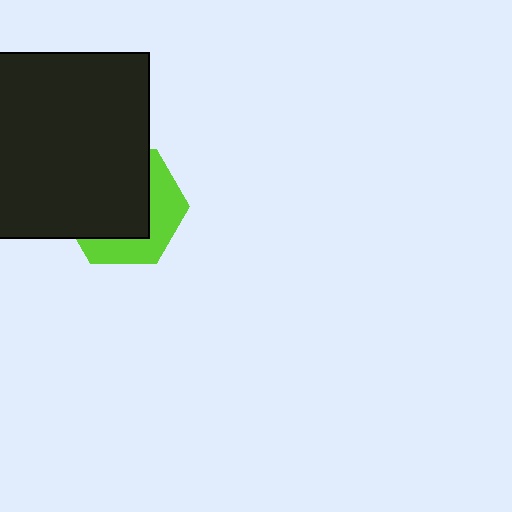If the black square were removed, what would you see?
You would see the complete lime hexagon.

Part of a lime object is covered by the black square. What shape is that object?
It is a hexagon.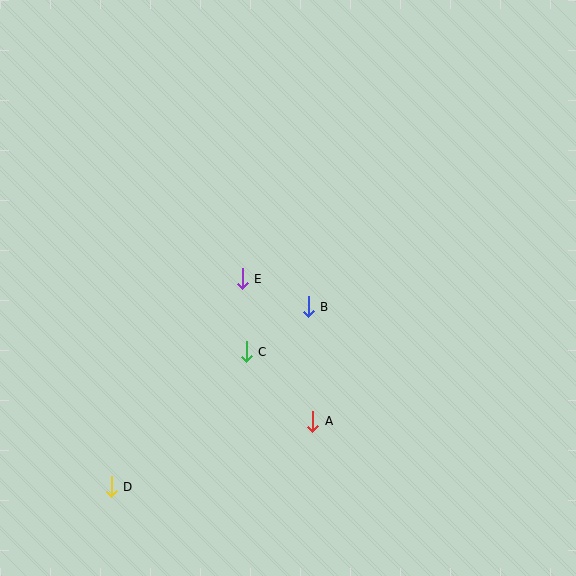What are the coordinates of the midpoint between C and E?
The midpoint between C and E is at (244, 315).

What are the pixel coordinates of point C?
Point C is at (246, 352).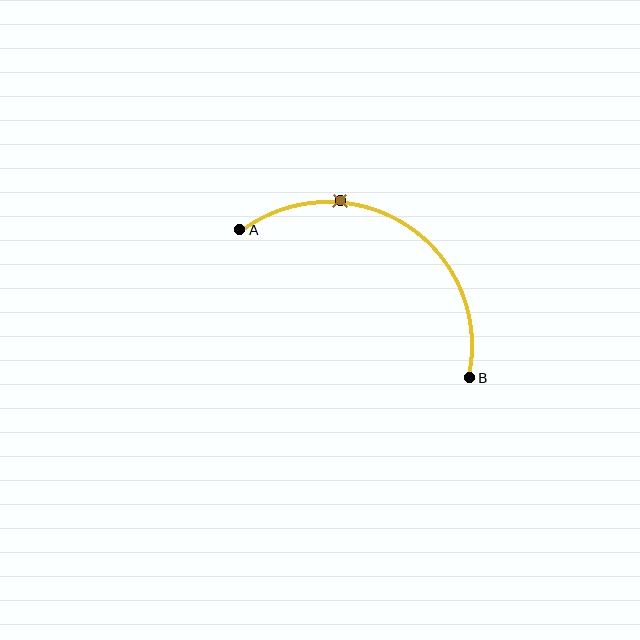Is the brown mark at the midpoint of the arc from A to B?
No. The brown mark lies on the arc but is closer to endpoint A. The arc midpoint would be at the point on the curve equidistant along the arc from both A and B.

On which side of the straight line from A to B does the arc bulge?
The arc bulges above the straight line connecting A and B.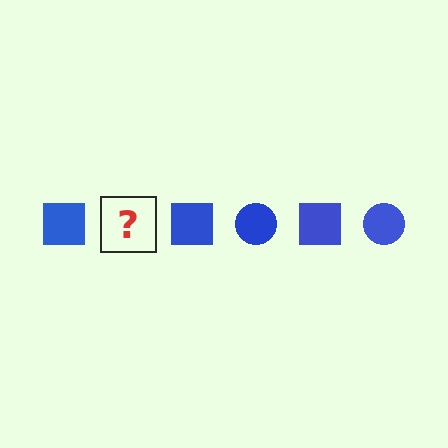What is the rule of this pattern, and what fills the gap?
The rule is that the pattern cycles through square, circle shapes in blue. The gap should be filled with a blue circle.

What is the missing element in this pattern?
The missing element is a blue circle.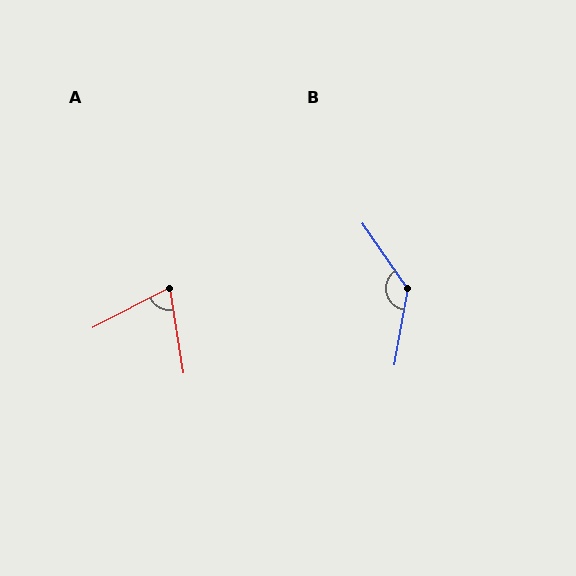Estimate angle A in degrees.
Approximately 72 degrees.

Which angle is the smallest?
A, at approximately 72 degrees.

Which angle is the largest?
B, at approximately 135 degrees.